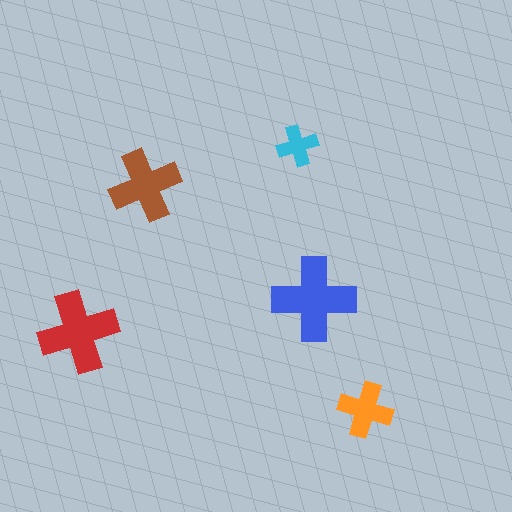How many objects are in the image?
There are 5 objects in the image.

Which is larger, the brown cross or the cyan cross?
The brown one.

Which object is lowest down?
The orange cross is bottommost.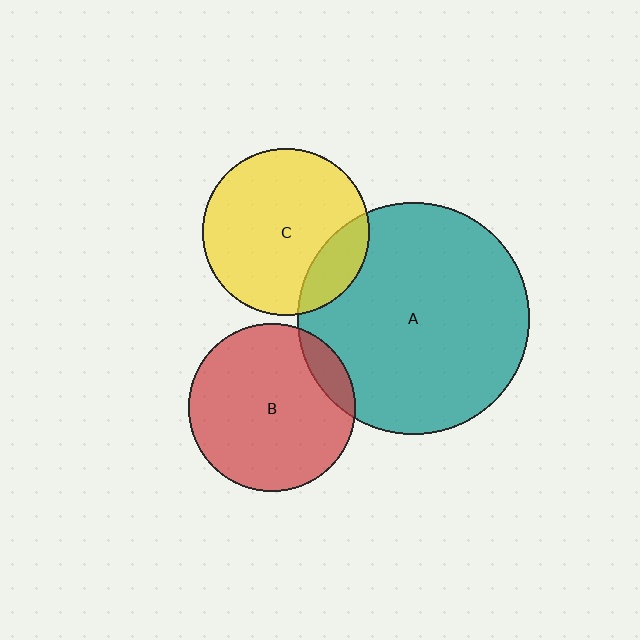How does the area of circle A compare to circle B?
Approximately 1.9 times.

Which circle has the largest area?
Circle A (teal).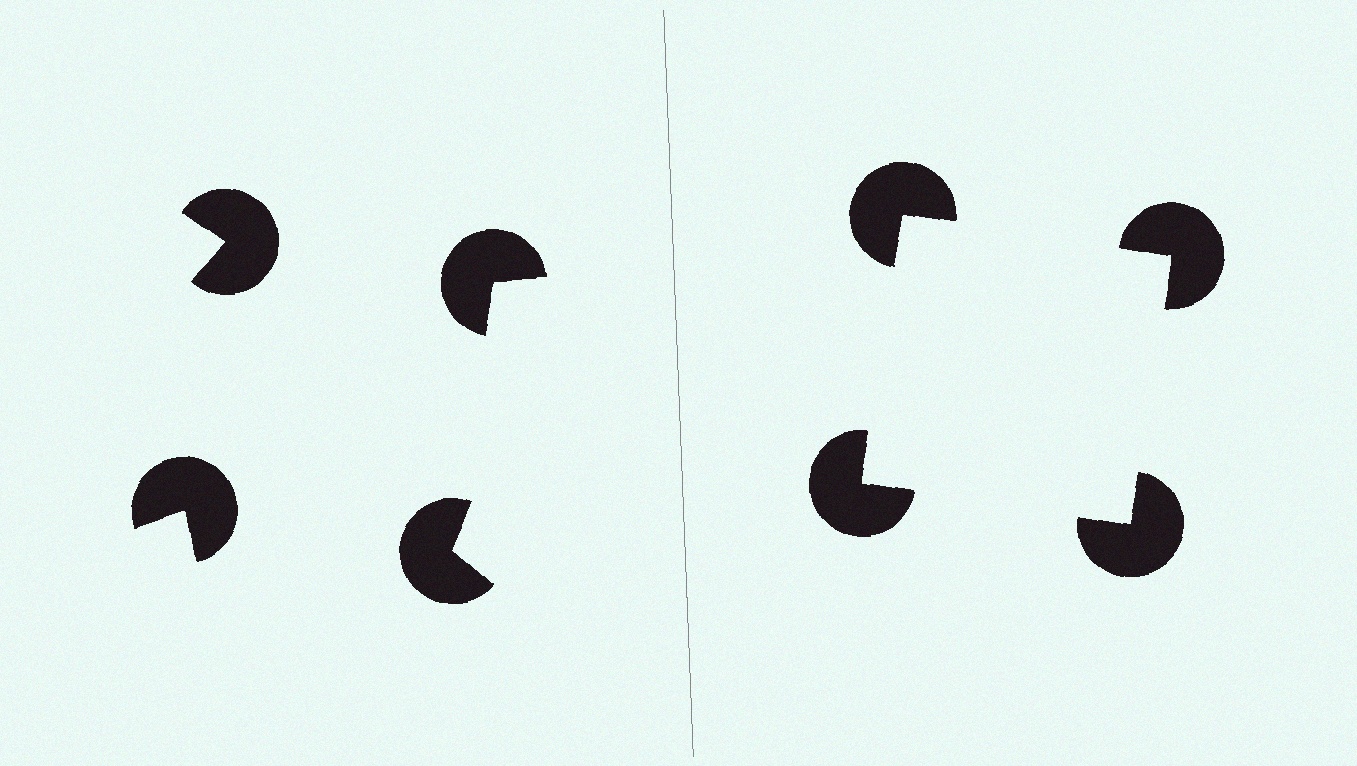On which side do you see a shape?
An illusory square appears on the right side. On the left side the wedge cuts are rotated, so no coherent shape forms.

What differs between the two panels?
The pac-man discs are positioned identically on both sides; only the wedge orientations differ. On the right they align to a square; on the left they are misaligned.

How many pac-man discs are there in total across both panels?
8 — 4 on each side.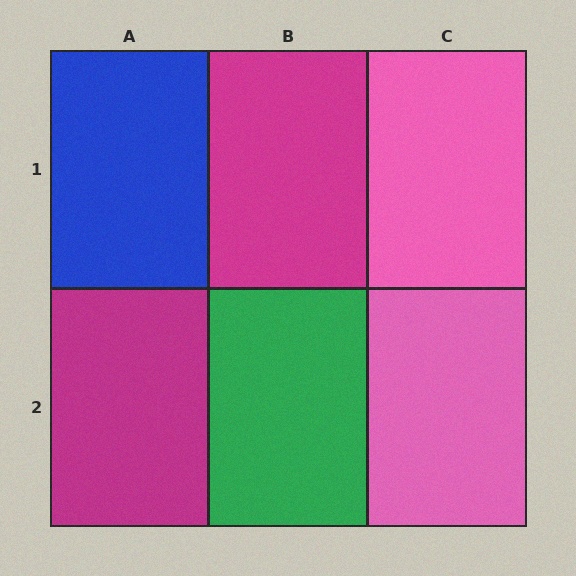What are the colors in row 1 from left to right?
Blue, magenta, pink.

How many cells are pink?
2 cells are pink.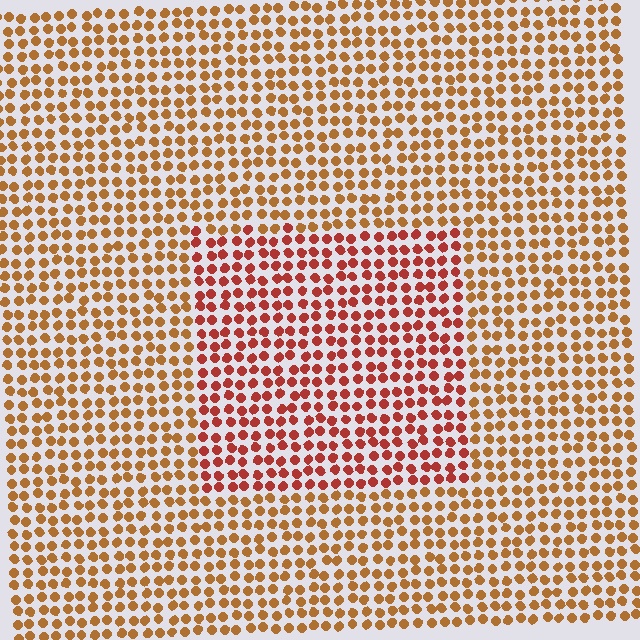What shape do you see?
I see a rectangle.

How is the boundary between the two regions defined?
The boundary is defined purely by a slight shift in hue (about 29 degrees). Spacing, size, and orientation are identical on both sides.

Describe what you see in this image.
The image is filled with small brown elements in a uniform arrangement. A rectangle-shaped region is visible where the elements are tinted to a slightly different hue, forming a subtle color boundary.